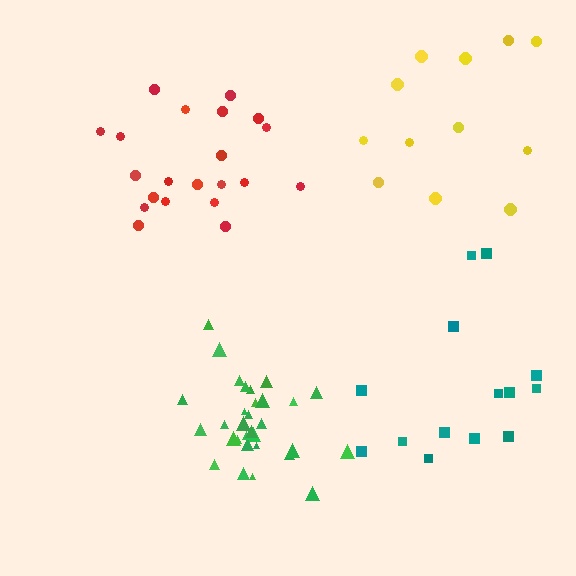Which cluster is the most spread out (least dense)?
Yellow.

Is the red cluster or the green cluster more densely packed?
Green.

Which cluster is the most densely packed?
Green.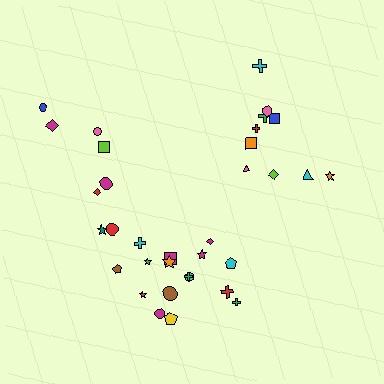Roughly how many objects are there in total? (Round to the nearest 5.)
Roughly 35 objects in total.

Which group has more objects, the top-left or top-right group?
The top-right group.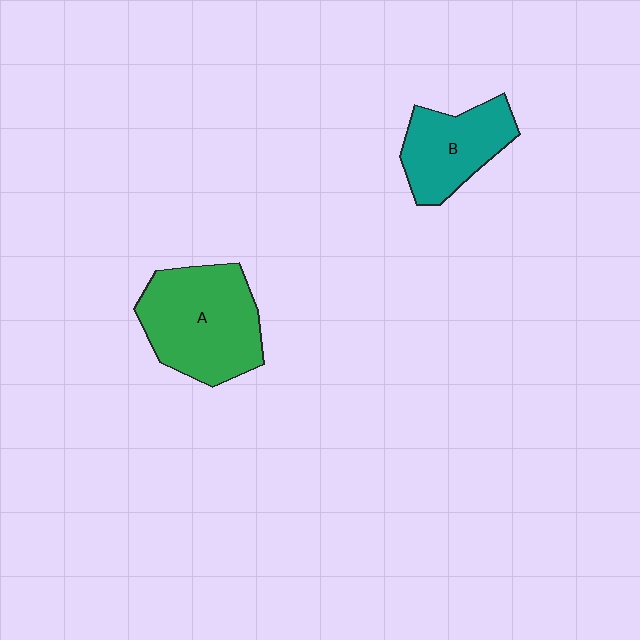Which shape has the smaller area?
Shape B (teal).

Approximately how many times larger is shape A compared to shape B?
Approximately 1.5 times.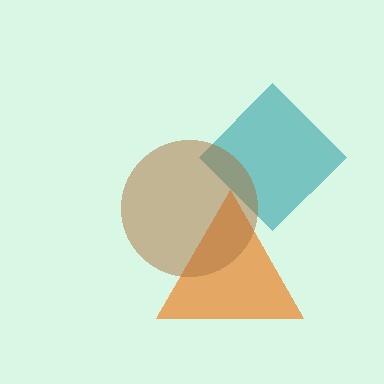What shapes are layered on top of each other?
The layered shapes are: an orange triangle, a teal diamond, a brown circle.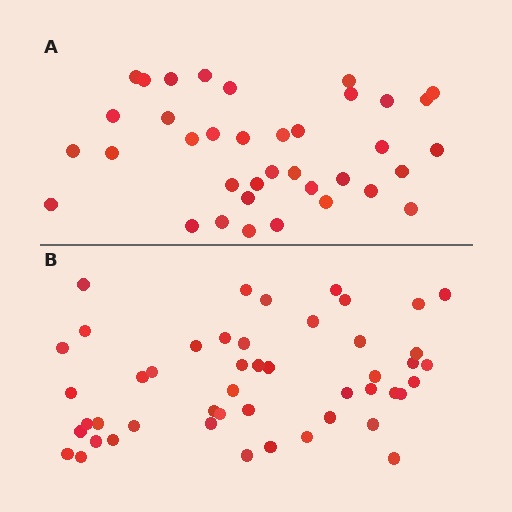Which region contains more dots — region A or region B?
Region B (the bottom region) has more dots.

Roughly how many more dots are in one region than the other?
Region B has roughly 12 or so more dots than region A.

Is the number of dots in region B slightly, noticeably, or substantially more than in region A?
Region B has noticeably more, but not dramatically so. The ratio is roughly 1.3 to 1.